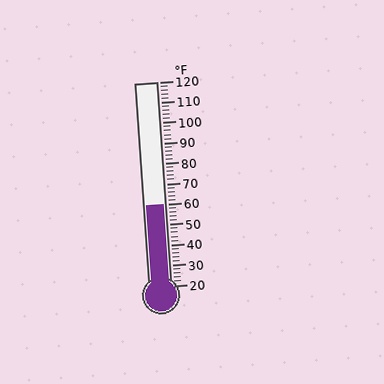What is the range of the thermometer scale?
The thermometer scale ranges from 20°F to 120°F.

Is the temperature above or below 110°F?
The temperature is below 110°F.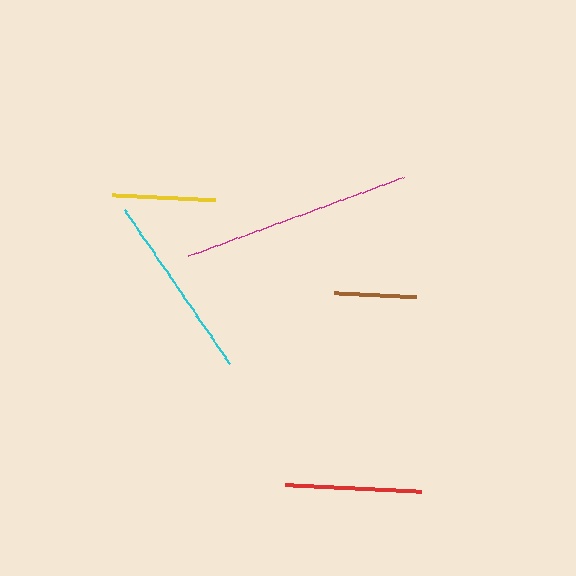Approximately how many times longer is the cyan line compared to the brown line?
The cyan line is approximately 2.3 times the length of the brown line.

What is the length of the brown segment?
The brown segment is approximately 82 pixels long.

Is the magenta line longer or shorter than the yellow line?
The magenta line is longer than the yellow line.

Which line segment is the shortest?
The brown line is the shortest at approximately 82 pixels.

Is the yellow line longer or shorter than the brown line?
The yellow line is longer than the brown line.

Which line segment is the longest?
The magenta line is the longest at approximately 229 pixels.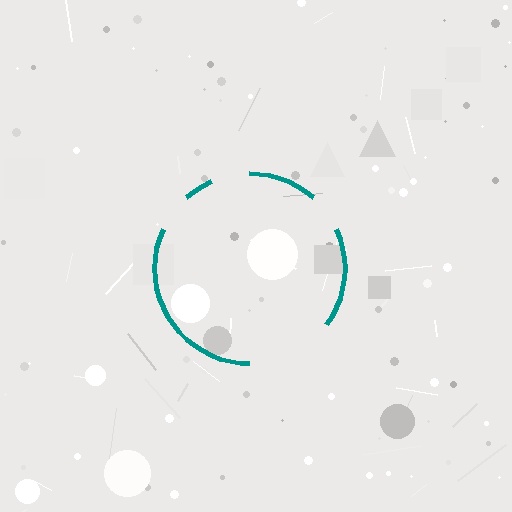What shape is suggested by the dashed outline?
The dashed outline suggests a circle.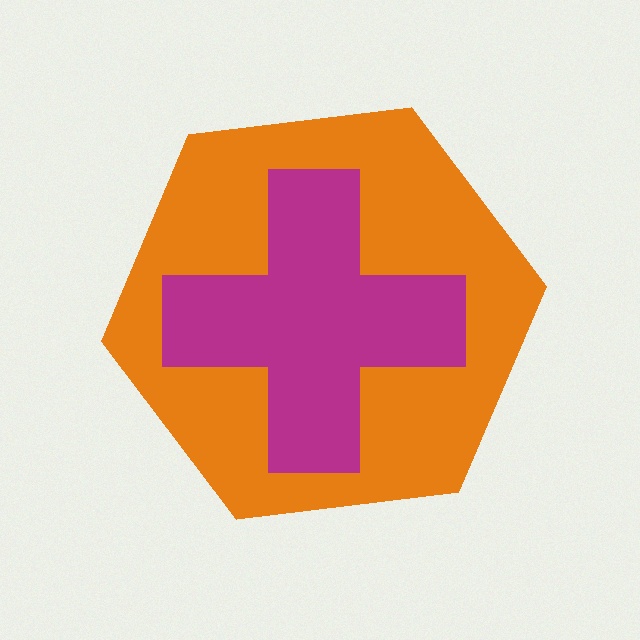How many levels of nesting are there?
2.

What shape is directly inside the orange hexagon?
The magenta cross.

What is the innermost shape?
The magenta cross.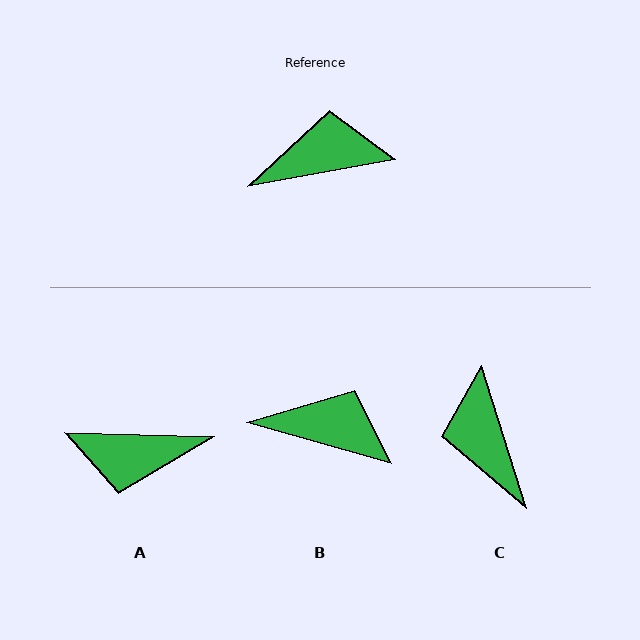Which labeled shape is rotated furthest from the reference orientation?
A, about 168 degrees away.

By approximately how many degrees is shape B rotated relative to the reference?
Approximately 26 degrees clockwise.